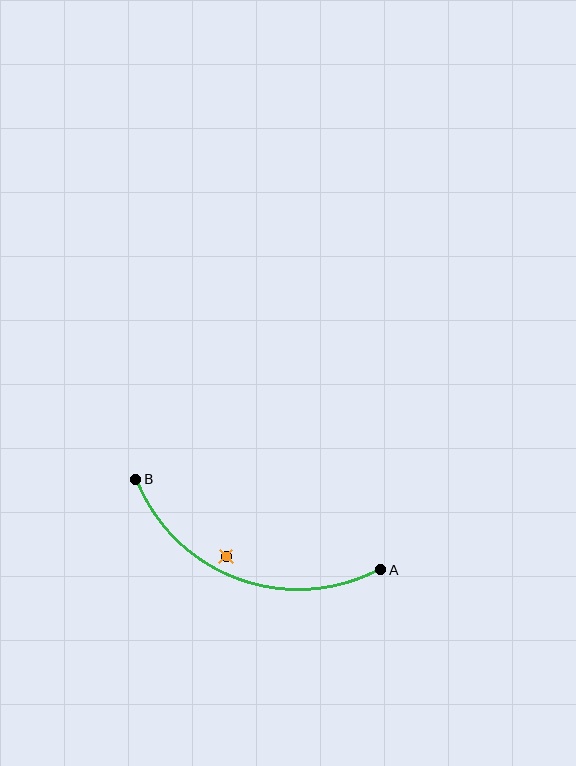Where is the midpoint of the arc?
The arc midpoint is the point on the curve farthest from the straight line joining A and B. It sits below that line.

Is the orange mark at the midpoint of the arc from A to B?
No — the orange mark does not lie on the arc at all. It sits slightly inside the curve.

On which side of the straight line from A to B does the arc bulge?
The arc bulges below the straight line connecting A and B.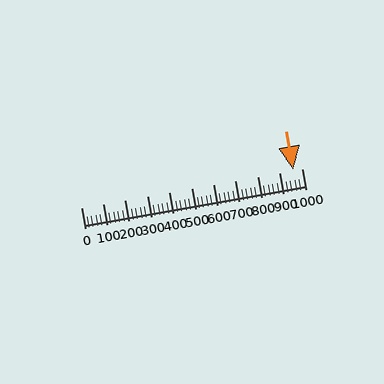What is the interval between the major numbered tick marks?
The major tick marks are spaced 100 units apart.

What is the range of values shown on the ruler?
The ruler shows values from 0 to 1000.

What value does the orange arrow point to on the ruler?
The orange arrow points to approximately 960.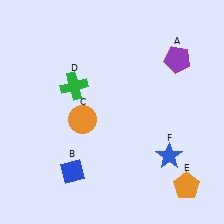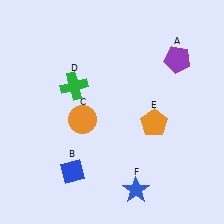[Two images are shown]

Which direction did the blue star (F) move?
The blue star (F) moved down.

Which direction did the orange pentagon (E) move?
The orange pentagon (E) moved up.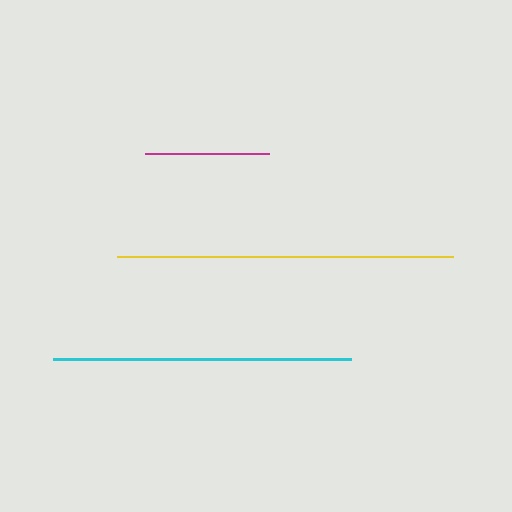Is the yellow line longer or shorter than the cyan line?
The yellow line is longer than the cyan line.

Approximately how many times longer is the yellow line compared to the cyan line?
The yellow line is approximately 1.1 times the length of the cyan line.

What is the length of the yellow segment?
The yellow segment is approximately 336 pixels long.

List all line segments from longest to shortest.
From longest to shortest: yellow, cyan, magenta.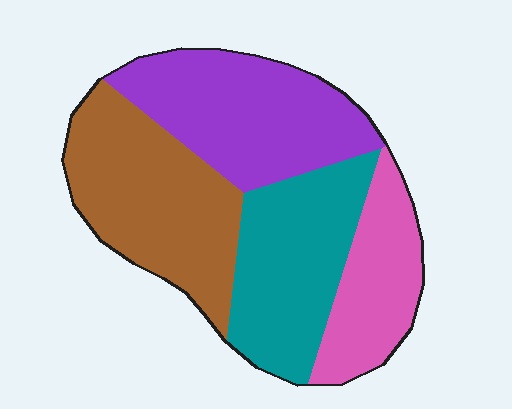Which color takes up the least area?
Pink, at roughly 15%.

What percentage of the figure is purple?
Purple takes up about one quarter (1/4) of the figure.